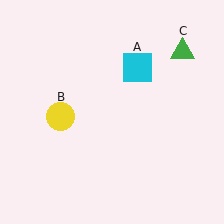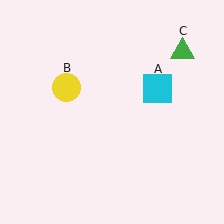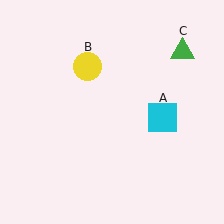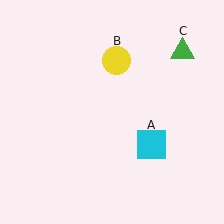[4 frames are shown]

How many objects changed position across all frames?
2 objects changed position: cyan square (object A), yellow circle (object B).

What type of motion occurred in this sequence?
The cyan square (object A), yellow circle (object B) rotated clockwise around the center of the scene.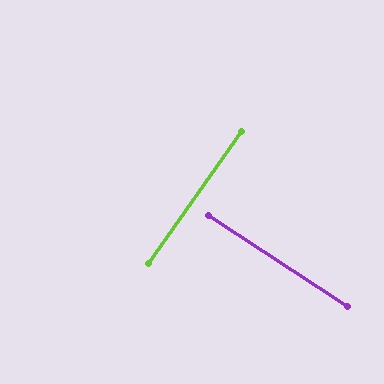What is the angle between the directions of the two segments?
Approximately 88 degrees.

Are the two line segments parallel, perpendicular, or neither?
Perpendicular — they meet at approximately 88°.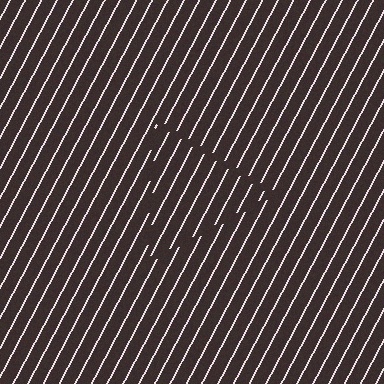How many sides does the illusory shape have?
3 sides — the line-ends trace a triangle.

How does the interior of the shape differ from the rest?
The interior of the shape contains the same grating, shifted by half a period — the contour is defined by the phase discontinuity where line-ends from the inner and outer gratings abut.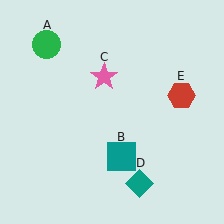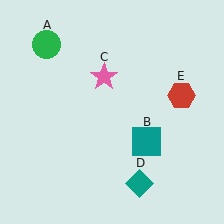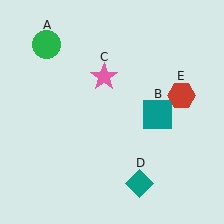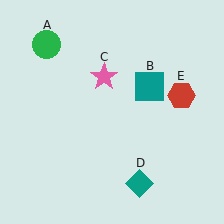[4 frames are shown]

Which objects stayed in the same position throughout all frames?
Green circle (object A) and pink star (object C) and teal diamond (object D) and red hexagon (object E) remained stationary.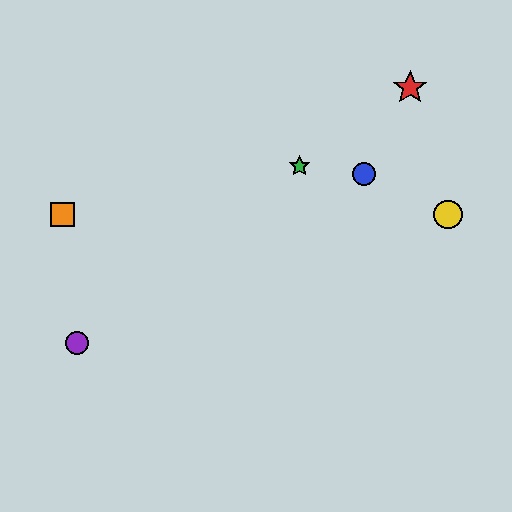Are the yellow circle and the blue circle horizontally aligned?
No, the yellow circle is at y≈215 and the blue circle is at y≈174.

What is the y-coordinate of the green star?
The green star is at y≈166.